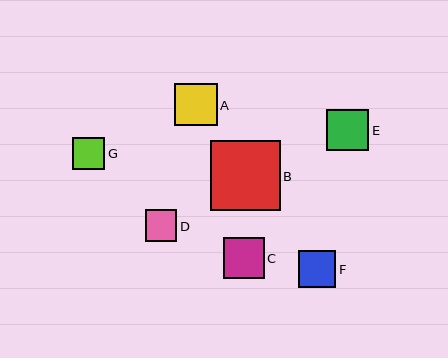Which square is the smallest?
Square D is the smallest with a size of approximately 31 pixels.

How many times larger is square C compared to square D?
Square C is approximately 1.3 times the size of square D.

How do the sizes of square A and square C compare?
Square A and square C are approximately the same size.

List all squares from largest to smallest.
From largest to smallest: B, A, E, C, F, G, D.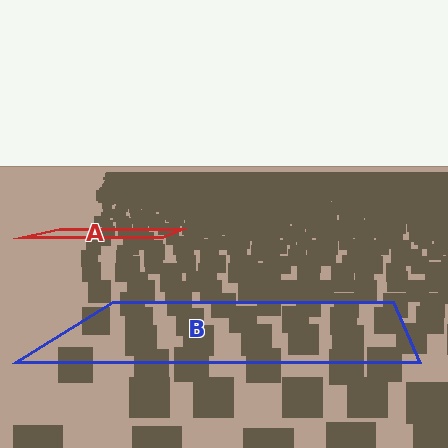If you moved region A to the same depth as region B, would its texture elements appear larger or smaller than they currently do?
They would appear larger. At a closer depth, the same texture elements are projected at a bigger on-screen size.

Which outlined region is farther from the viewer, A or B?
Region A is farther from the viewer — the texture elements inside it appear smaller and more densely packed.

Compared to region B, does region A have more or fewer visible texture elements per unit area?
Region A has more texture elements per unit area — they are packed more densely because it is farther away.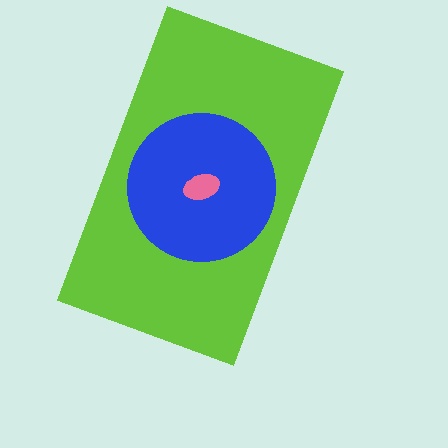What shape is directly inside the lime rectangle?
The blue circle.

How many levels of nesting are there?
3.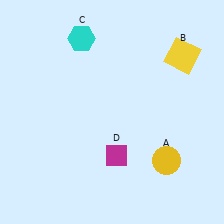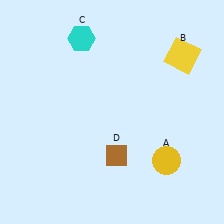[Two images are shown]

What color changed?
The diamond (D) changed from magenta in Image 1 to brown in Image 2.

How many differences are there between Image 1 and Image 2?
There is 1 difference between the two images.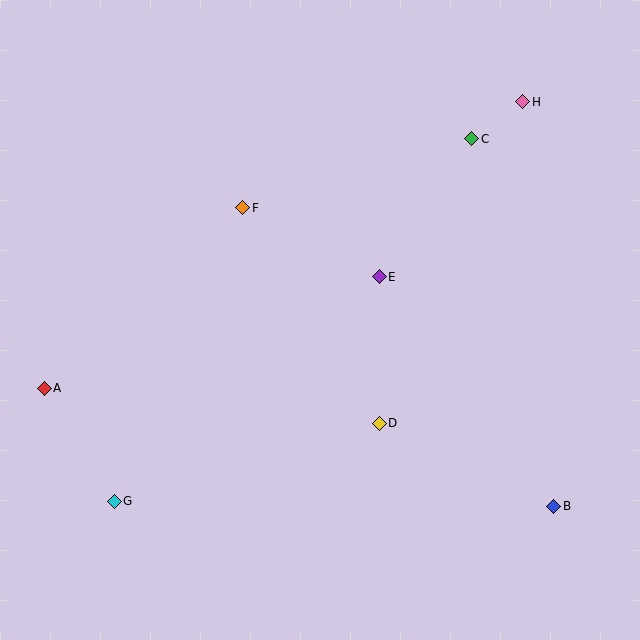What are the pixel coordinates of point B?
Point B is at (554, 506).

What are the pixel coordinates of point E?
Point E is at (379, 277).